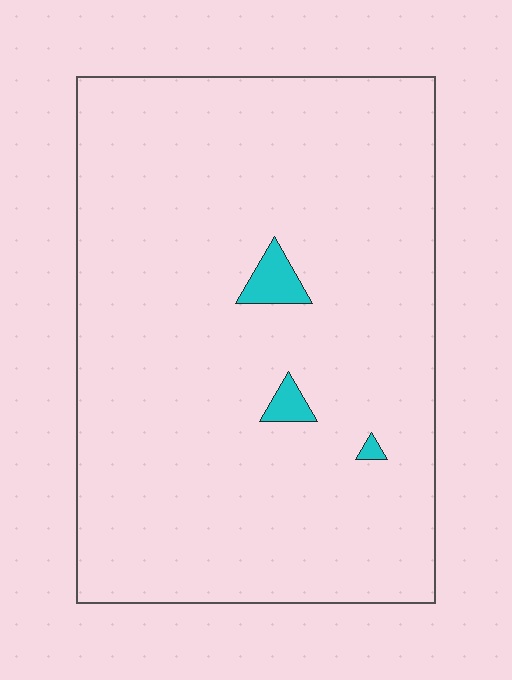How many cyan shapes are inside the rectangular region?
3.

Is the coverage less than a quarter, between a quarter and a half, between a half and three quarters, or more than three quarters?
Less than a quarter.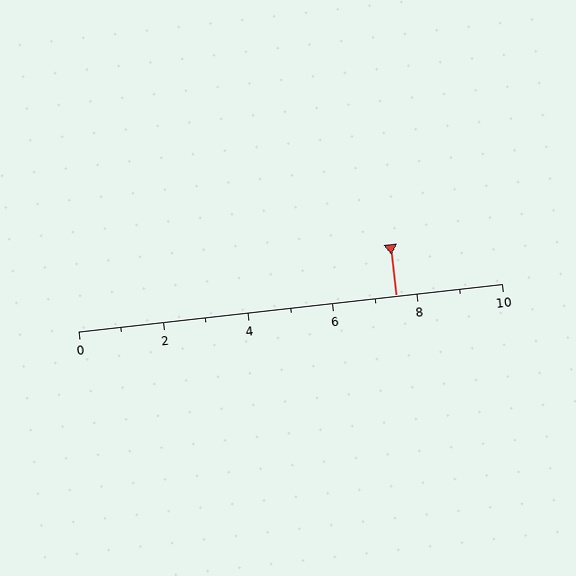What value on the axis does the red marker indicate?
The marker indicates approximately 7.5.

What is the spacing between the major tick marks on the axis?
The major ticks are spaced 2 apart.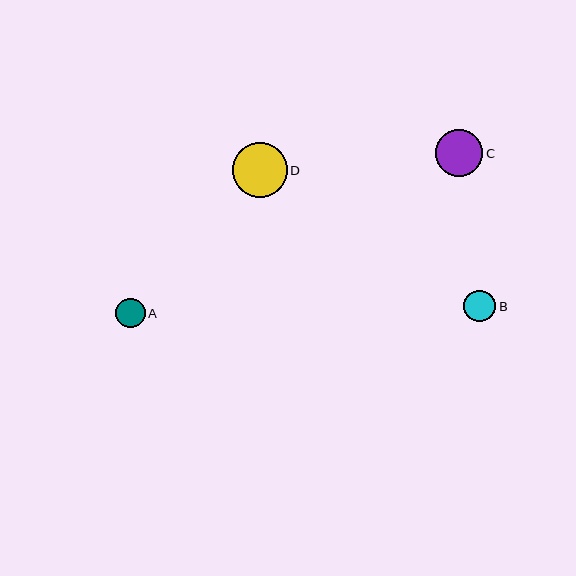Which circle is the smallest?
Circle A is the smallest with a size of approximately 29 pixels.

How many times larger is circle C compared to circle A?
Circle C is approximately 1.6 times the size of circle A.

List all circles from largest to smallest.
From largest to smallest: D, C, B, A.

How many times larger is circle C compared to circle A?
Circle C is approximately 1.6 times the size of circle A.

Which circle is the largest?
Circle D is the largest with a size of approximately 55 pixels.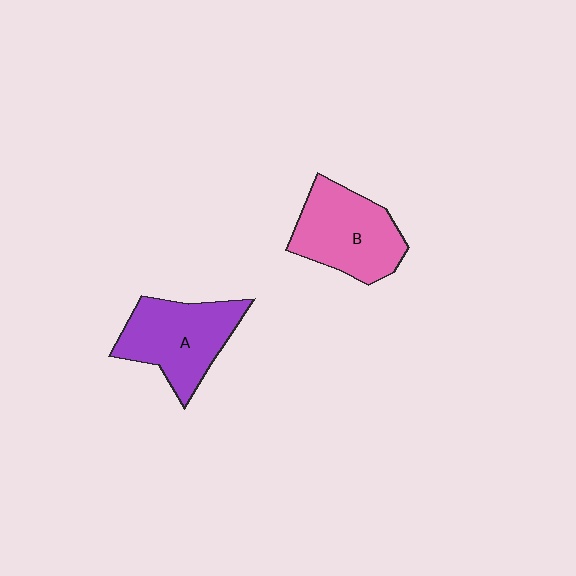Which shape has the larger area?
Shape A (purple).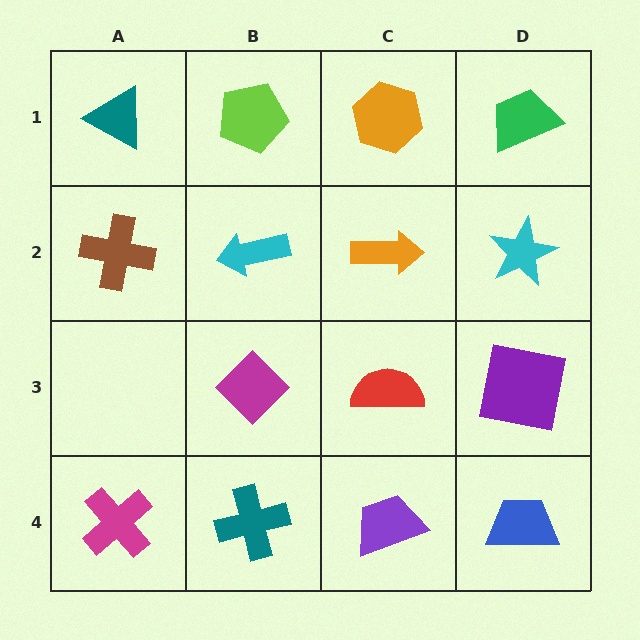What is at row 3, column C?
A red semicircle.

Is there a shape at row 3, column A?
No, that cell is empty.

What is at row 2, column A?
A brown cross.